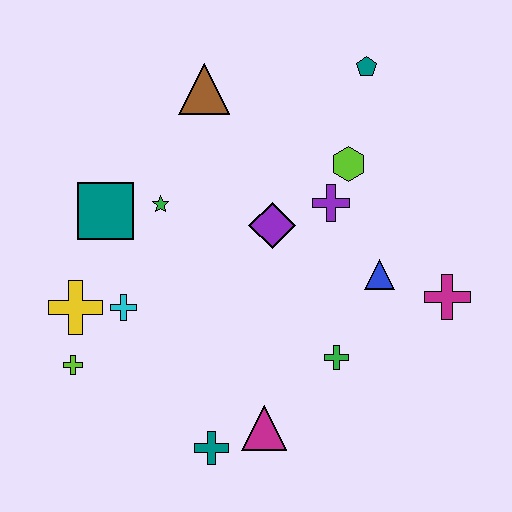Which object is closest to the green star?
The teal square is closest to the green star.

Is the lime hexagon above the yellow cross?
Yes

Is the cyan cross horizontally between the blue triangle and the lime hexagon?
No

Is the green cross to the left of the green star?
No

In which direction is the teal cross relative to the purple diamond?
The teal cross is below the purple diamond.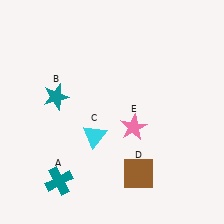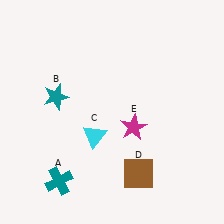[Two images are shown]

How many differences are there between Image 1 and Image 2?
There is 1 difference between the two images.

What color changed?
The star (E) changed from pink in Image 1 to magenta in Image 2.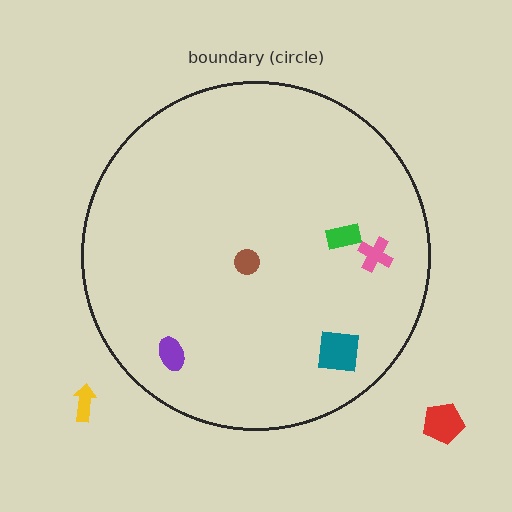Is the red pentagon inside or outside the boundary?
Outside.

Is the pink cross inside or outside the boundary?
Inside.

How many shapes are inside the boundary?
5 inside, 2 outside.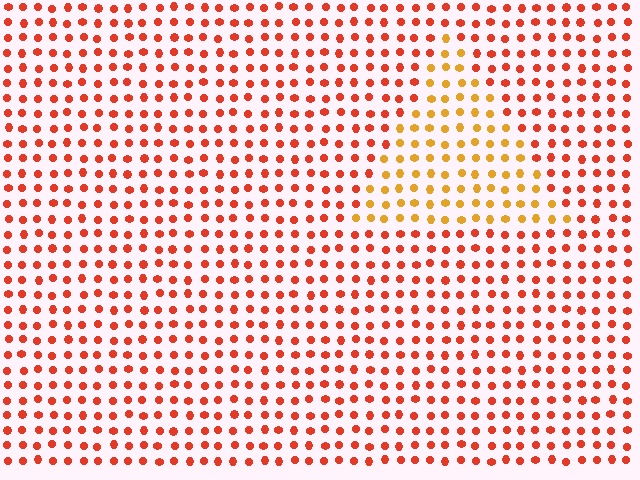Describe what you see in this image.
The image is filled with small red elements in a uniform arrangement. A triangle-shaped region is visible where the elements are tinted to a slightly different hue, forming a subtle color boundary.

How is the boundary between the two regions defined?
The boundary is defined purely by a slight shift in hue (about 34 degrees). Spacing, size, and orientation are identical on both sides.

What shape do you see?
I see a triangle.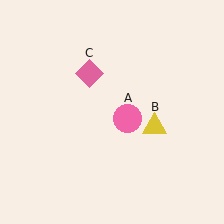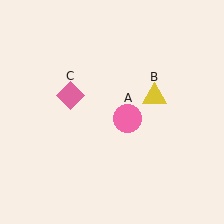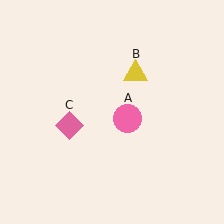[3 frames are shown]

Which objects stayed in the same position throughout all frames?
Pink circle (object A) remained stationary.